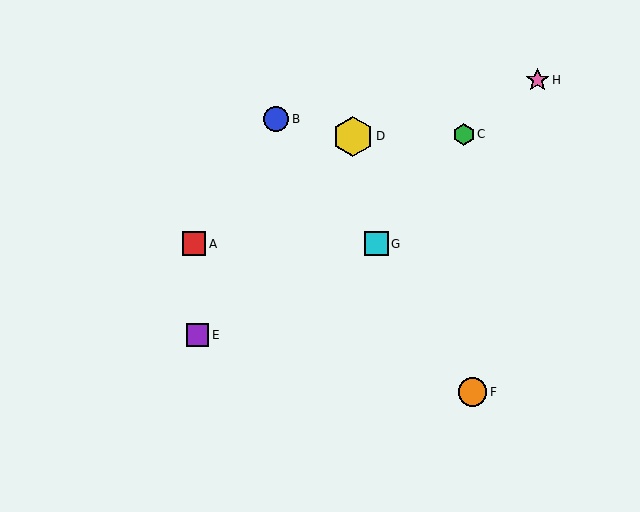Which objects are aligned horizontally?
Objects A, G are aligned horizontally.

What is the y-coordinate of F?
Object F is at y≈392.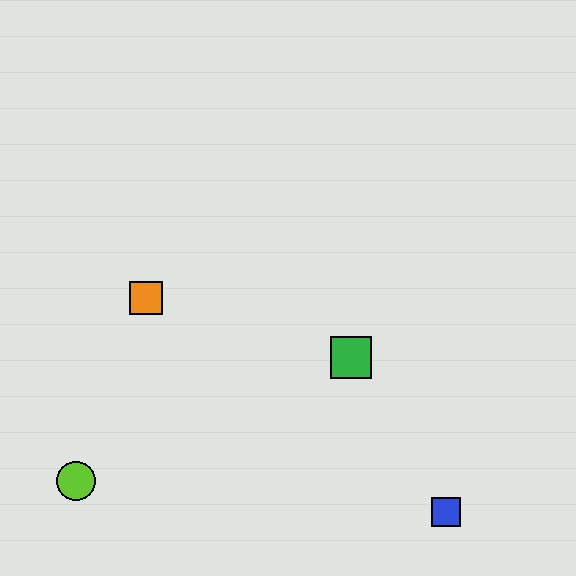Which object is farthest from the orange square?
The blue square is farthest from the orange square.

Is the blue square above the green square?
No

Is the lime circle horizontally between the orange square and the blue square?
No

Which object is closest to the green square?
The blue square is closest to the green square.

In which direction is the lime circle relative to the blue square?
The lime circle is to the left of the blue square.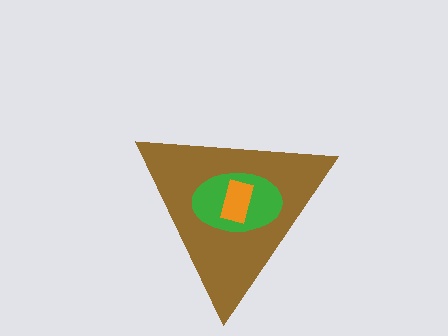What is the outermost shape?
The brown triangle.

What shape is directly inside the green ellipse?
The orange rectangle.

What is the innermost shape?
The orange rectangle.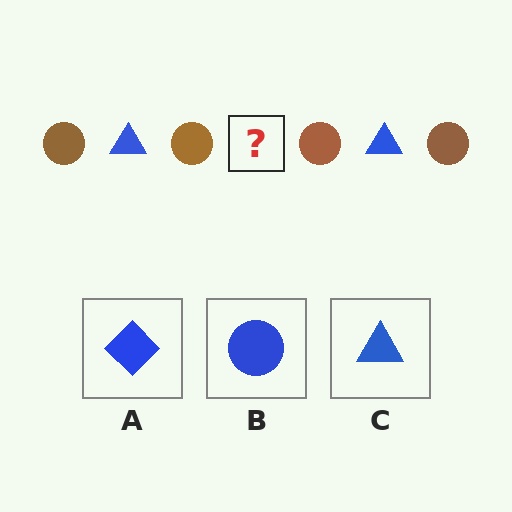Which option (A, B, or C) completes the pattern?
C.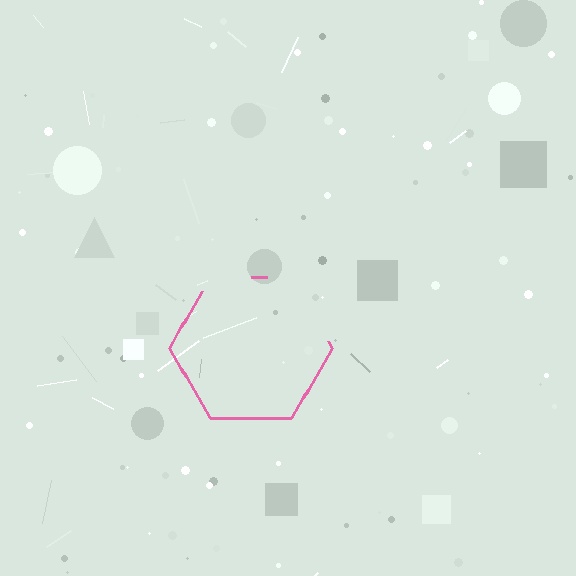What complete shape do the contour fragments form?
The contour fragments form a hexagon.